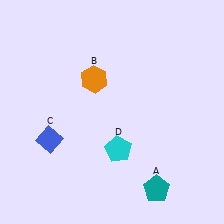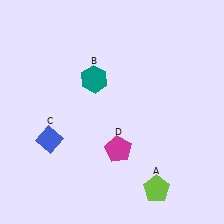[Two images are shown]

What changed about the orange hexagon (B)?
In Image 1, B is orange. In Image 2, it changed to teal.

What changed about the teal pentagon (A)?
In Image 1, A is teal. In Image 2, it changed to lime.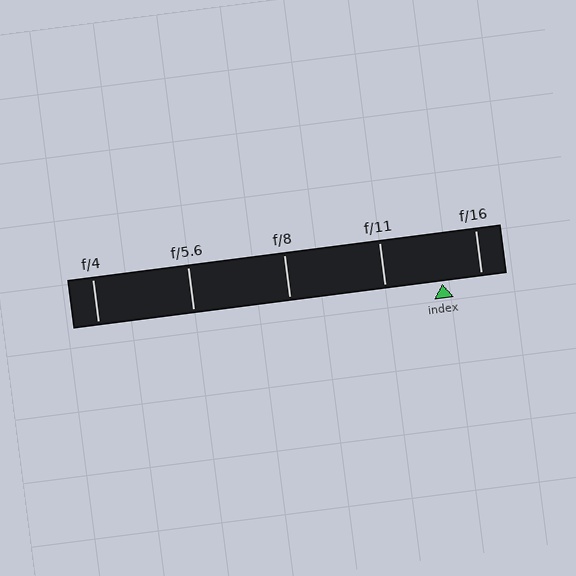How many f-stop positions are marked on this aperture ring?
There are 5 f-stop positions marked.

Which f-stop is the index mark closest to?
The index mark is closest to f/16.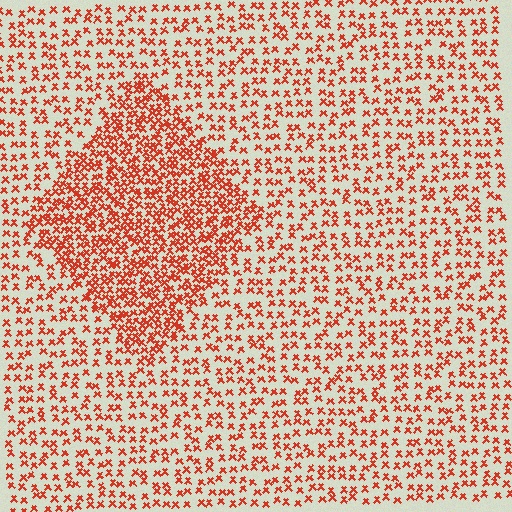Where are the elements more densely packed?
The elements are more densely packed inside the diamond boundary.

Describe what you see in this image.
The image contains small red elements arranged at two different densities. A diamond-shaped region is visible where the elements are more densely packed than the surrounding area.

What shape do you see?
I see a diamond.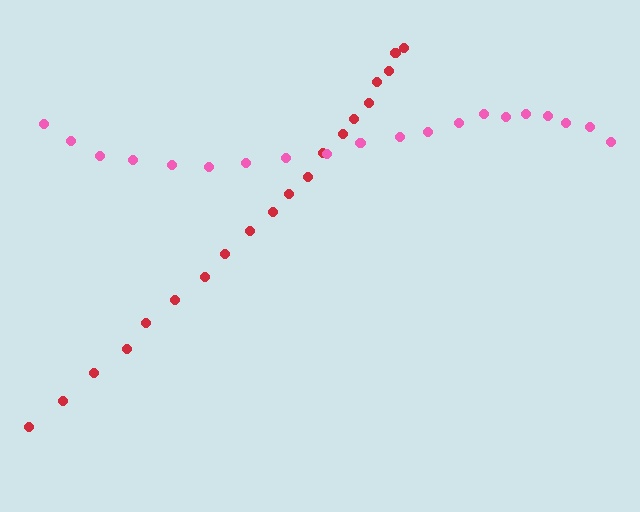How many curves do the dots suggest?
There are 2 distinct paths.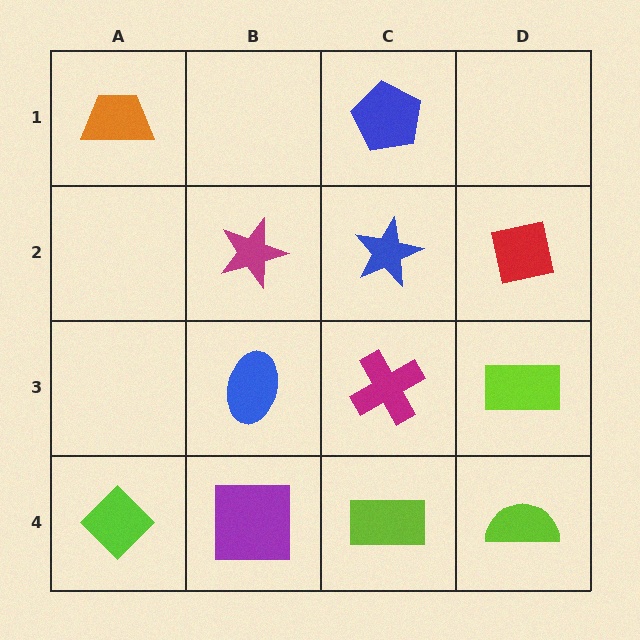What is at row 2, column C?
A blue star.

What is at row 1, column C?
A blue pentagon.